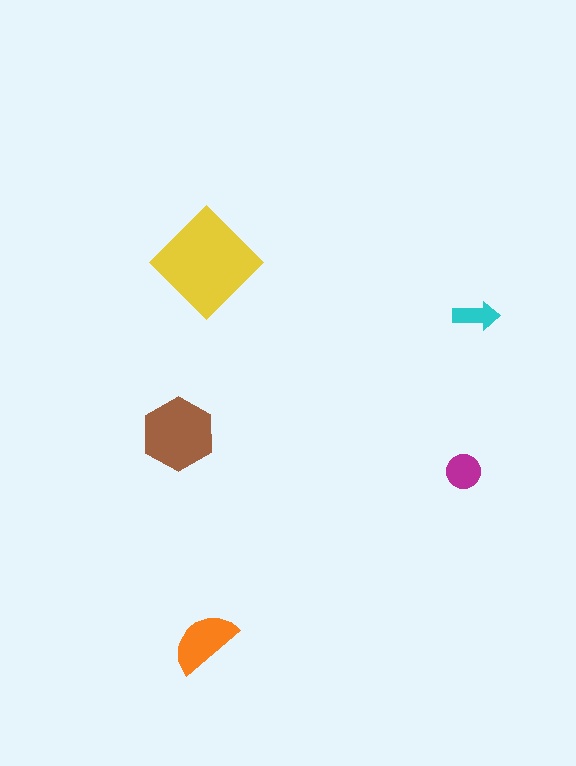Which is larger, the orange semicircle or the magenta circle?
The orange semicircle.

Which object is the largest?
The yellow diamond.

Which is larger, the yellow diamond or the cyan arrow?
The yellow diamond.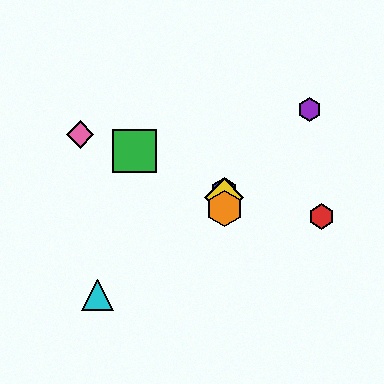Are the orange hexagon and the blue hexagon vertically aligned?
Yes, both are at x≈224.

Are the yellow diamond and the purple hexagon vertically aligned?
No, the yellow diamond is at x≈224 and the purple hexagon is at x≈310.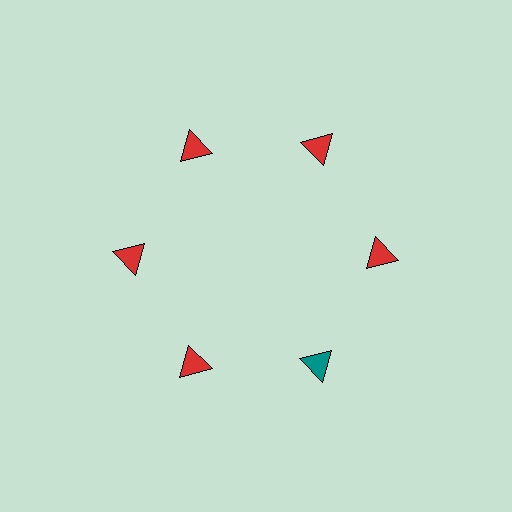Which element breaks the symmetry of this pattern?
The teal triangle at roughly the 5 o'clock position breaks the symmetry. All other shapes are red triangles.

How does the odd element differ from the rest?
It has a different color: teal instead of red.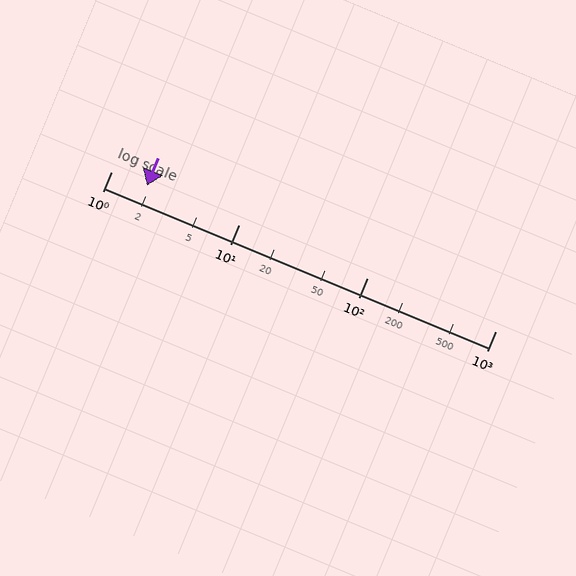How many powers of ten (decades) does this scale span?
The scale spans 3 decades, from 1 to 1000.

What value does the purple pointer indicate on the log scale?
The pointer indicates approximately 1.9.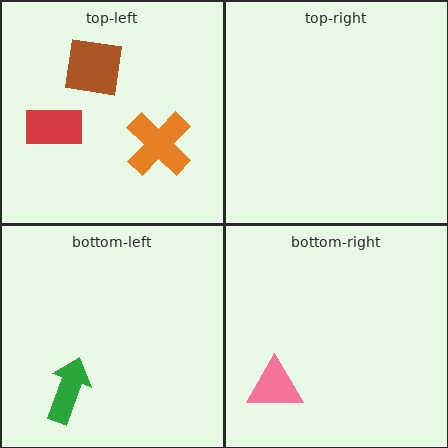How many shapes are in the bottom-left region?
1.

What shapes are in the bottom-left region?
The green arrow.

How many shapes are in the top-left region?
3.